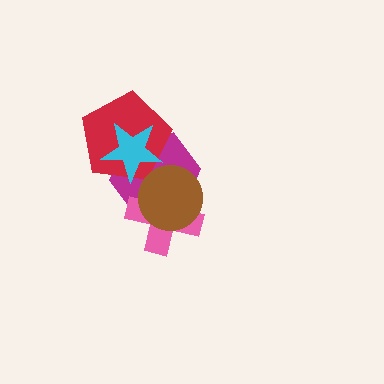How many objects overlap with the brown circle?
2 objects overlap with the brown circle.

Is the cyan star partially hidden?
No, no other shape covers it.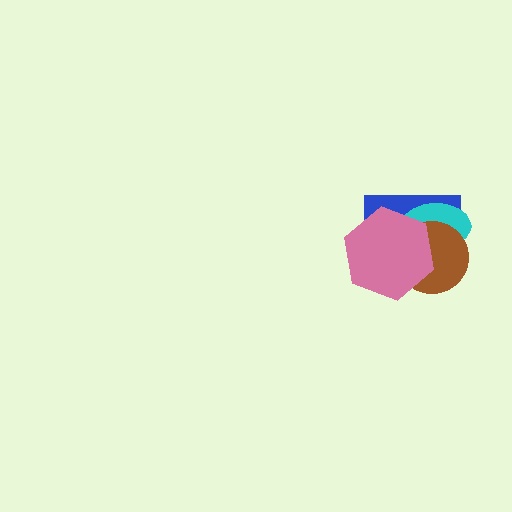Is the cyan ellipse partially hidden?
Yes, it is partially covered by another shape.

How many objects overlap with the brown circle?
3 objects overlap with the brown circle.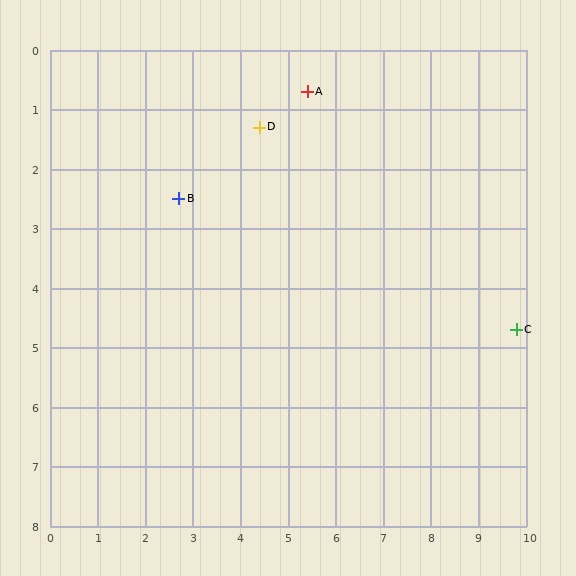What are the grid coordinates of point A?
Point A is at approximately (5.4, 0.7).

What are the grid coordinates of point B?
Point B is at approximately (2.7, 2.5).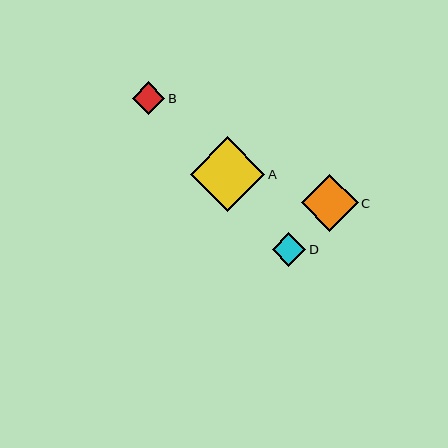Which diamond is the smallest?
Diamond B is the smallest with a size of approximately 33 pixels.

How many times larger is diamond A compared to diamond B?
Diamond A is approximately 2.3 times the size of diamond B.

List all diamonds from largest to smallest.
From largest to smallest: A, C, D, B.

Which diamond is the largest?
Diamond A is the largest with a size of approximately 75 pixels.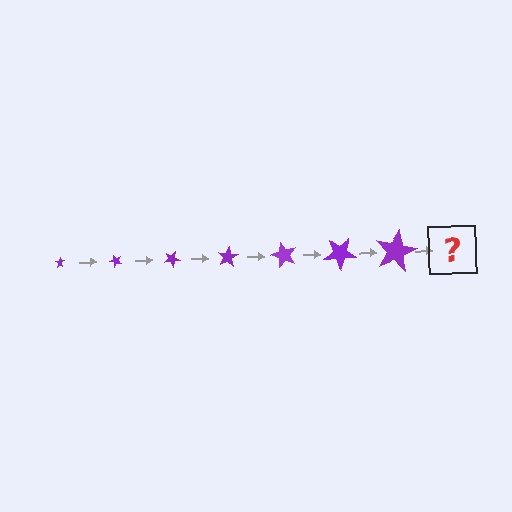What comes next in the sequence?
The next element should be a star, larger than the previous one and rotated 350 degrees from the start.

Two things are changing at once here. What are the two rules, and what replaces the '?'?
The two rules are that the star grows larger each step and it rotates 50 degrees each step. The '?' should be a star, larger than the previous one and rotated 350 degrees from the start.